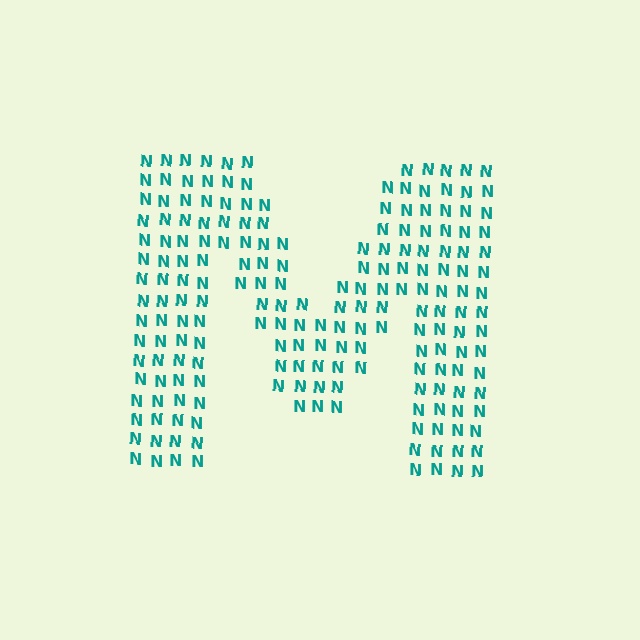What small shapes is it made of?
It is made of small letter N's.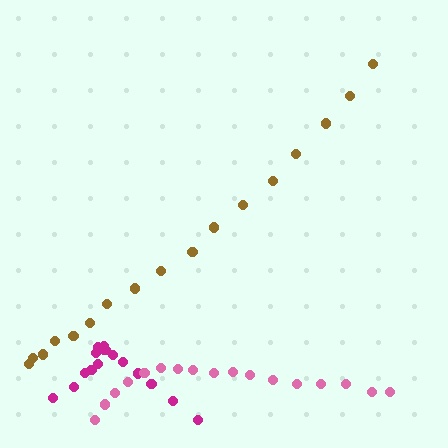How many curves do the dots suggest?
There are 3 distinct paths.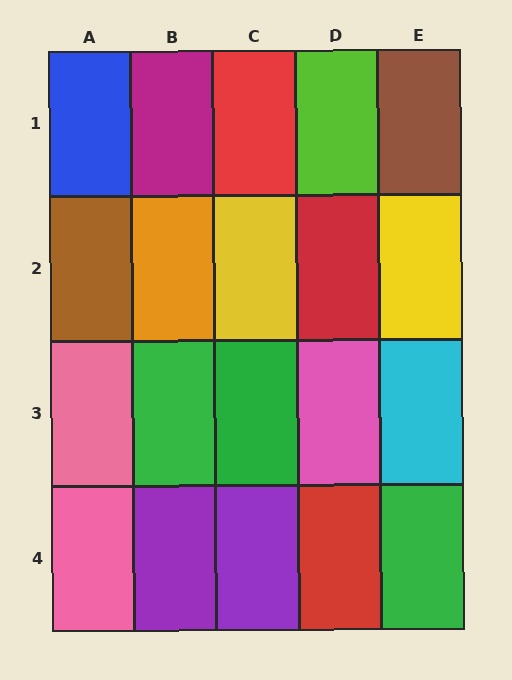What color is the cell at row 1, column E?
Brown.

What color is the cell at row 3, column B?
Green.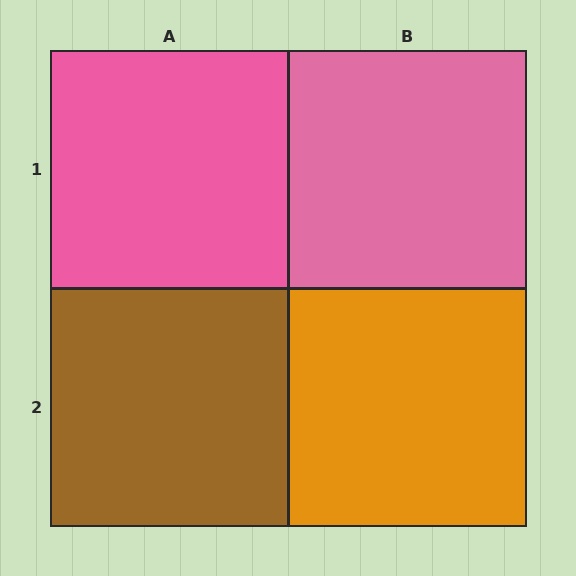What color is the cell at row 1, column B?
Pink.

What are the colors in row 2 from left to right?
Brown, orange.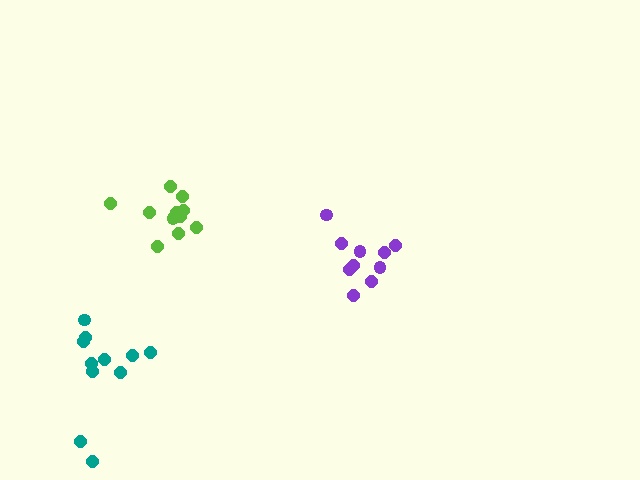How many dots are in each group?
Group 1: 14 dots, Group 2: 10 dots, Group 3: 11 dots (35 total).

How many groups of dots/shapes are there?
There are 3 groups.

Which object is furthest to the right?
The purple cluster is rightmost.